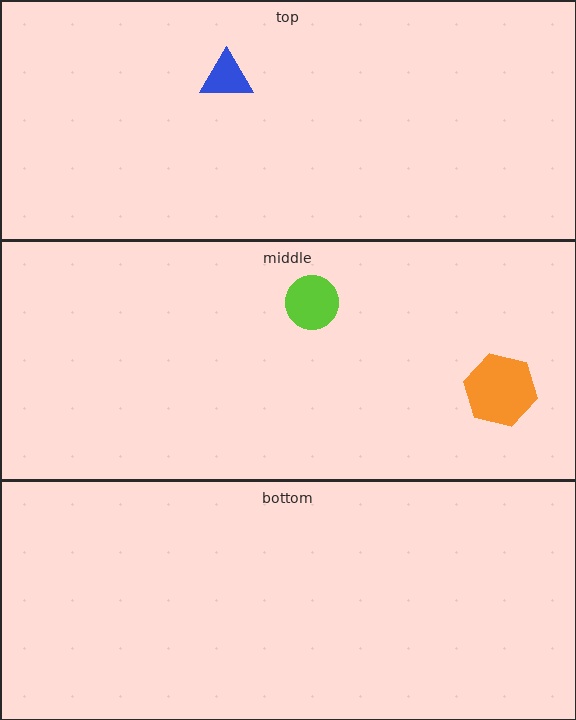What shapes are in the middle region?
The orange hexagon, the lime circle.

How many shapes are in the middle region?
2.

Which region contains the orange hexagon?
The middle region.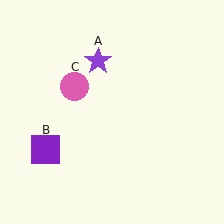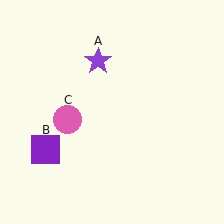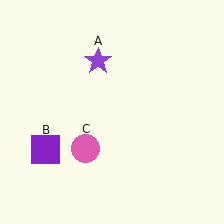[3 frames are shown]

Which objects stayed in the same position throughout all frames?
Purple star (object A) and purple square (object B) remained stationary.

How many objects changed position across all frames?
1 object changed position: pink circle (object C).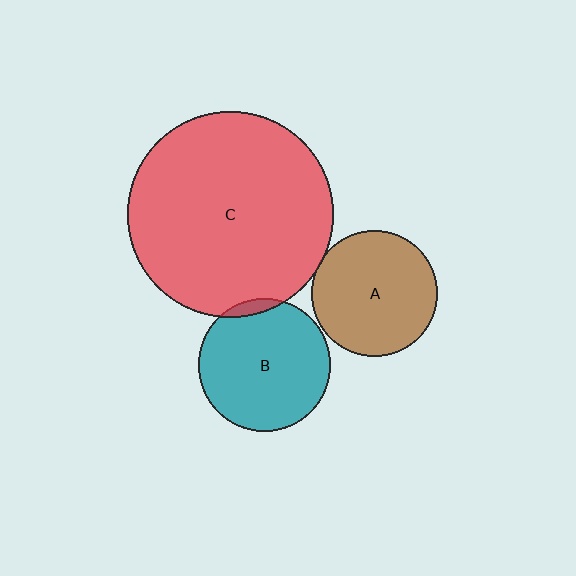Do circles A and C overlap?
Yes.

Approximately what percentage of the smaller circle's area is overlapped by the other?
Approximately 5%.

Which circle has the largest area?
Circle C (red).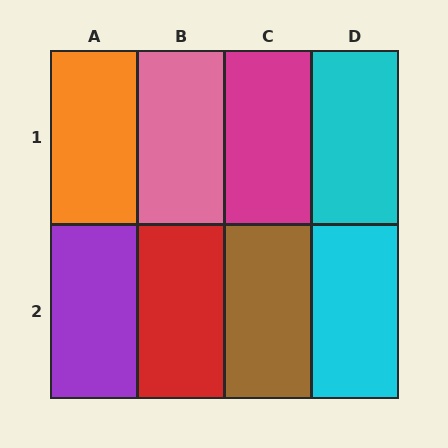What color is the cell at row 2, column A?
Purple.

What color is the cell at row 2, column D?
Cyan.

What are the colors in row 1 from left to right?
Orange, pink, magenta, cyan.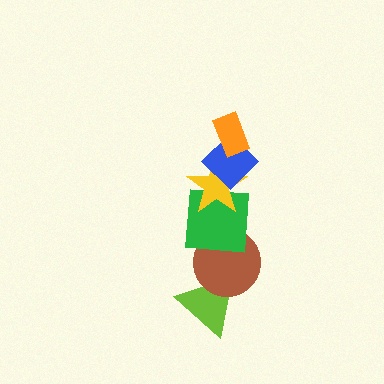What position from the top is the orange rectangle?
The orange rectangle is 1st from the top.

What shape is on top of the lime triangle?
The brown circle is on top of the lime triangle.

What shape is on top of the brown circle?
The green square is on top of the brown circle.